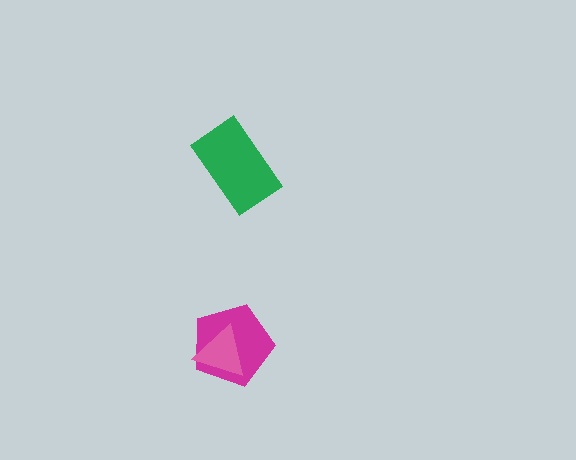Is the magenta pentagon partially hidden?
Yes, it is partially covered by another shape.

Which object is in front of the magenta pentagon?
The pink triangle is in front of the magenta pentagon.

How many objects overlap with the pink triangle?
1 object overlaps with the pink triangle.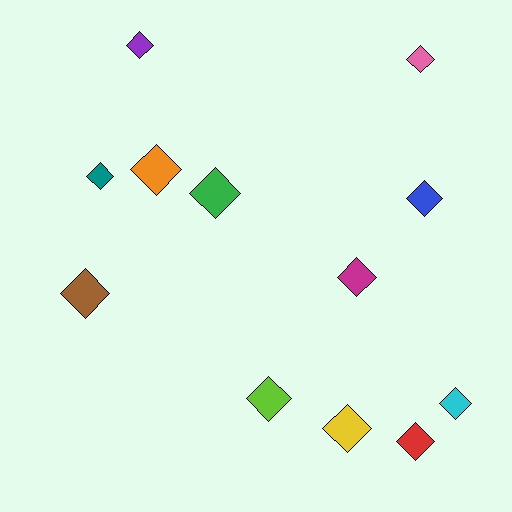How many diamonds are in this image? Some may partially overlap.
There are 12 diamonds.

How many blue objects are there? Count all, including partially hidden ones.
There is 1 blue object.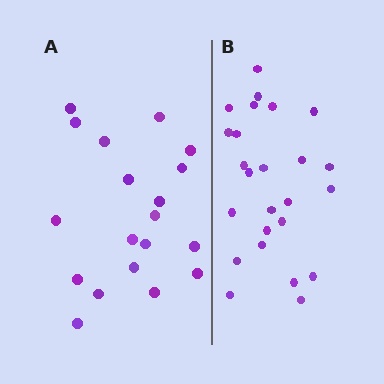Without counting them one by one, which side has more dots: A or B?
Region B (the right region) has more dots.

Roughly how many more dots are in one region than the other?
Region B has about 6 more dots than region A.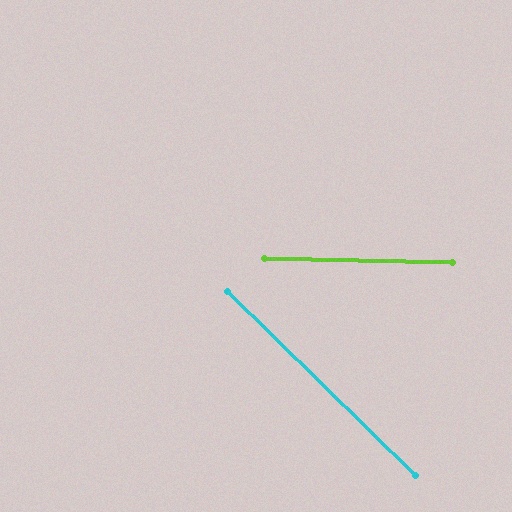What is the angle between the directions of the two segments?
Approximately 43 degrees.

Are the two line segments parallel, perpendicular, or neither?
Neither parallel nor perpendicular — they differ by about 43°.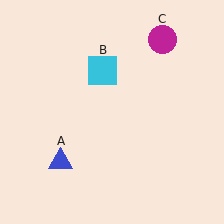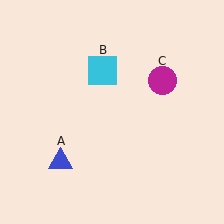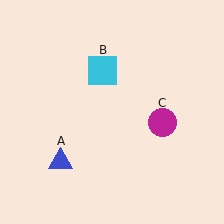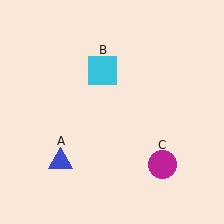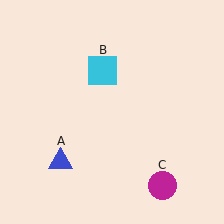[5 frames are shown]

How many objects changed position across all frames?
1 object changed position: magenta circle (object C).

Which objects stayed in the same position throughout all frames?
Blue triangle (object A) and cyan square (object B) remained stationary.